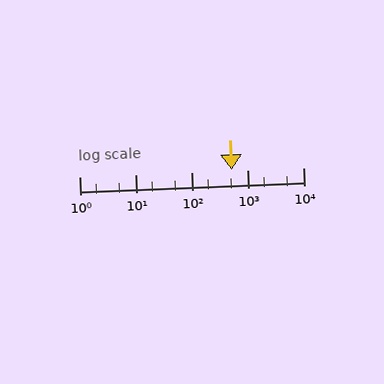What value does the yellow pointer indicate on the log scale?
The pointer indicates approximately 520.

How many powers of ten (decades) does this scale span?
The scale spans 4 decades, from 1 to 10000.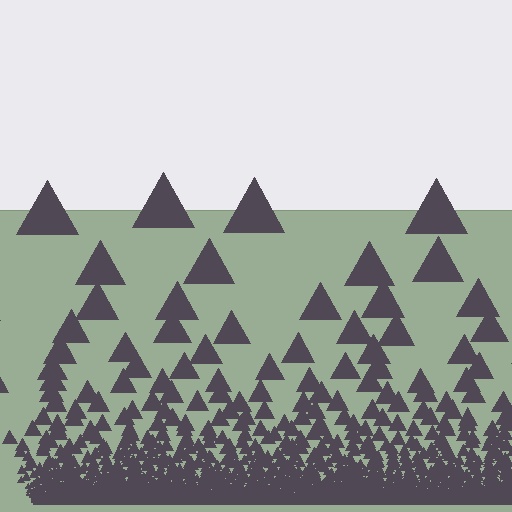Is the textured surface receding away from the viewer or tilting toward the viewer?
The surface appears to tilt toward the viewer. Texture elements get larger and sparser toward the top.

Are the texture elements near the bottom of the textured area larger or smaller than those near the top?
Smaller. The gradient is inverted — elements near the bottom are smaller and denser.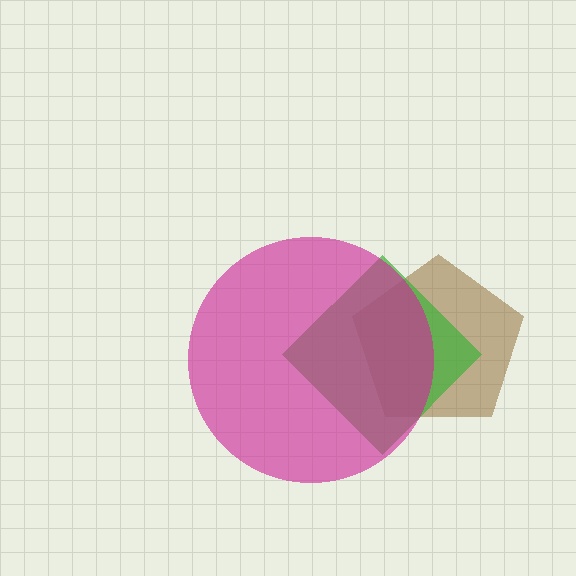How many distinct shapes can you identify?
There are 3 distinct shapes: a brown pentagon, a green diamond, a magenta circle.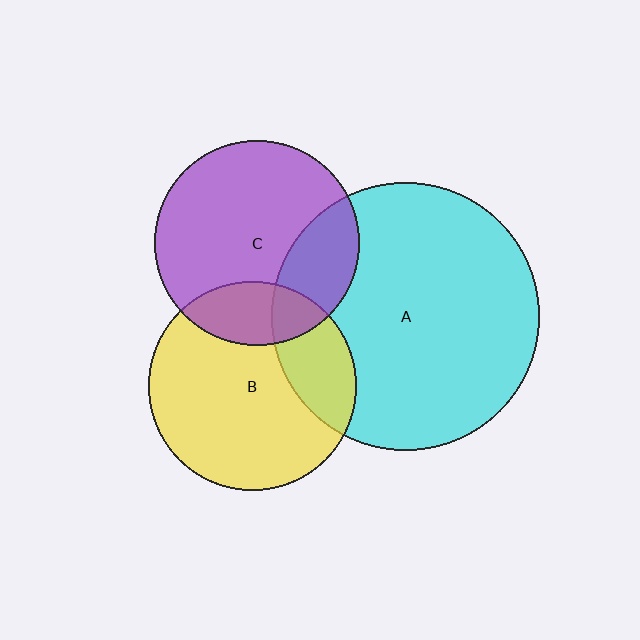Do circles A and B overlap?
Yes.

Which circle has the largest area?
Circle A (cyan).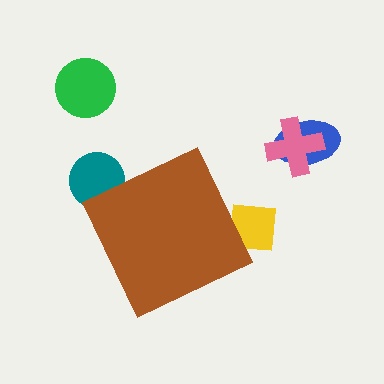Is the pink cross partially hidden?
No, the pink cross is fully visible.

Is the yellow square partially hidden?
Yes, the yellow square is partially hidden behind the brown diamond.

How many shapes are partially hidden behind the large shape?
2 shapes are partially hidden.